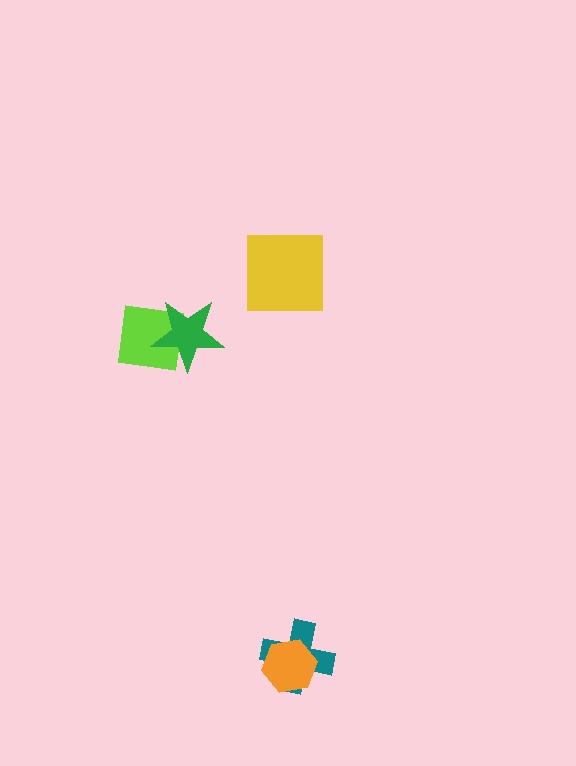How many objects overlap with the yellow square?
0 objects overlap with the yellow square.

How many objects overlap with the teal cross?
1 object overlaps with the teal cross.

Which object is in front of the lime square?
The green star is in front of the lime square.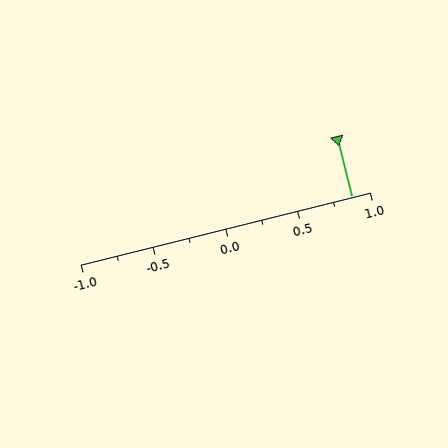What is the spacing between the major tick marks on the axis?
The major ticks are spaced 0.5 apart.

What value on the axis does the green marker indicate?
The marker indicates approximately 0.88.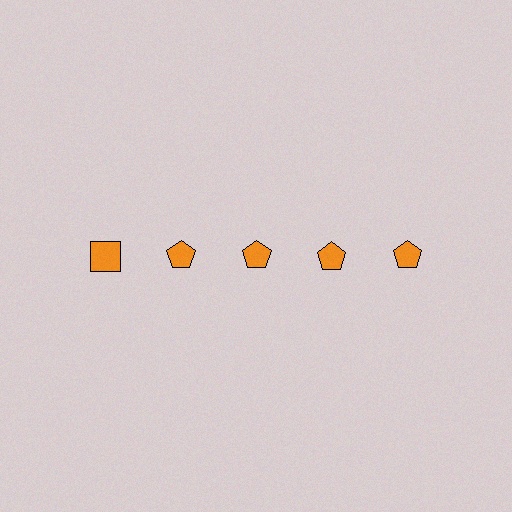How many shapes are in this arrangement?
There are 5 shapes arranged in a grid pattern.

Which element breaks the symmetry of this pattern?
The orange square in the top row, leftmost column breaks the symmetry. All other shapes are orange pentagons.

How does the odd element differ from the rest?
It has a different shape: square instead of pentagon.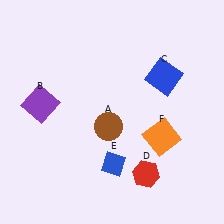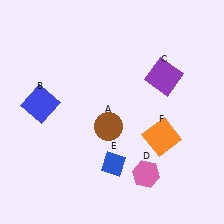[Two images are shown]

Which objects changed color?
B changed from purple to blue. C changed from blue to purple. D changed from red to pink.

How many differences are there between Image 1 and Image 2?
There are 3 differences between the two images.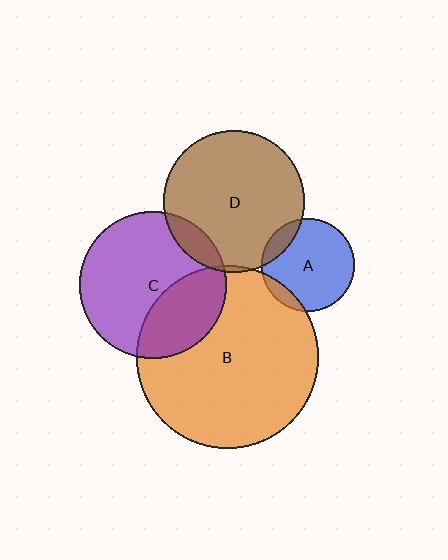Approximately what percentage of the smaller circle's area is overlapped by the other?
Approximately 10%.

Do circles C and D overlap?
Yes.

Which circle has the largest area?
Circle B (orange).